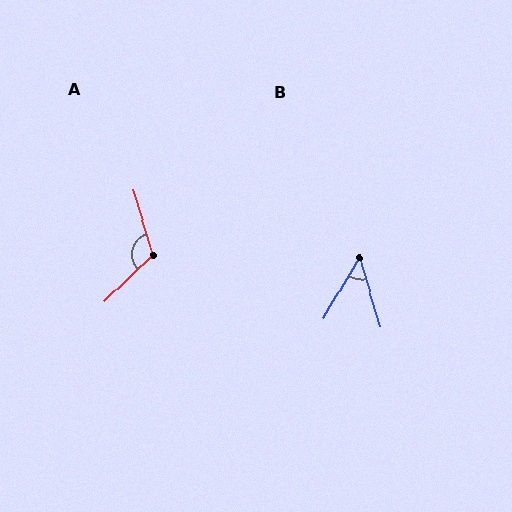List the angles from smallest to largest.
B (47°), A (117°).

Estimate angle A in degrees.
Approximately 117 degrees.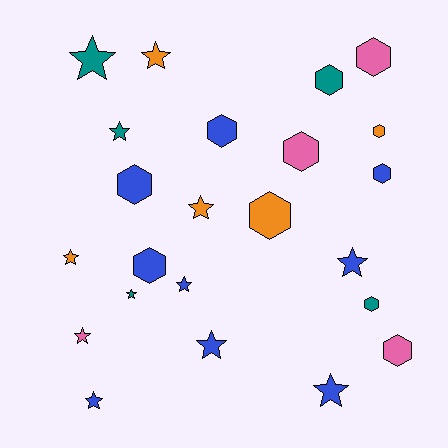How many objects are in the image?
There are 23 objects.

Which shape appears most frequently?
Star, with 12 objects.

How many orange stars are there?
There are 3 orange stars.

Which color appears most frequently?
Blue, with 9 objects.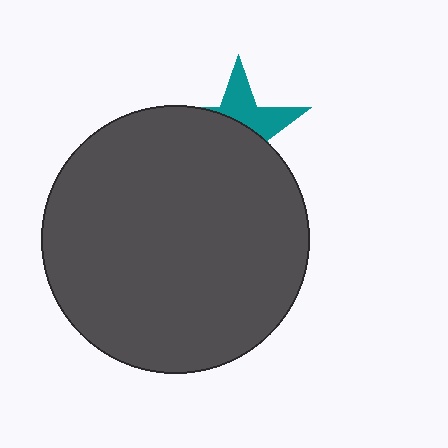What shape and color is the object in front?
The object in front is a dark gray circle.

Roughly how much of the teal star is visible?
A small part of it is visible (roughly 38%).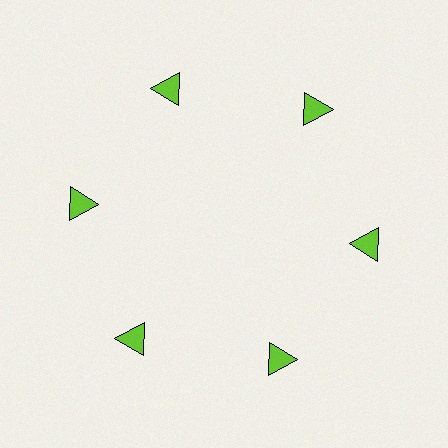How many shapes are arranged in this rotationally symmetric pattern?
There are 6 shapes, arranged in 6 groups of 1.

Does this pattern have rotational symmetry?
Yes, this pattern has 6-fold rotational symmetry. It looks the same after rotating 60 degrees around the center.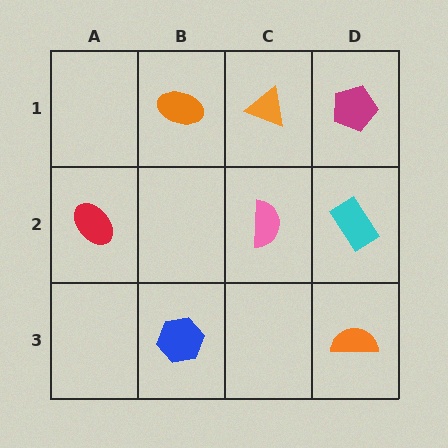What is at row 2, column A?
A red ellipse.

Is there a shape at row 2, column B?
No, that cell is empty.